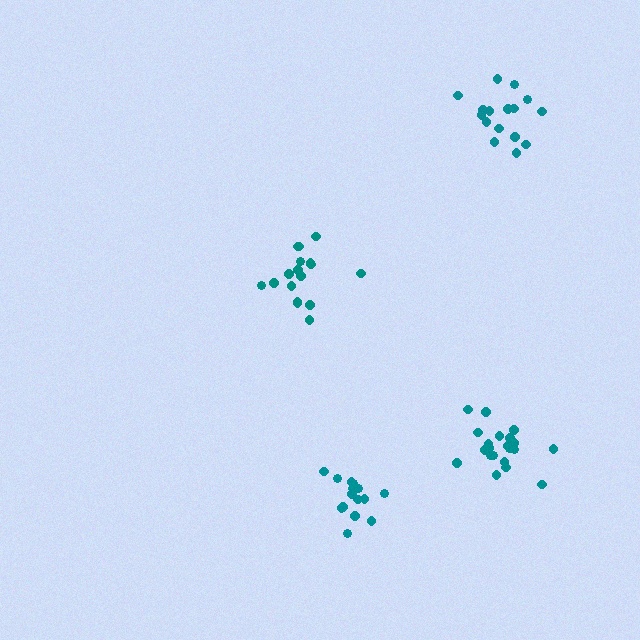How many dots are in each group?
Group 1: 15 dots, Group 2: 21 dots, Group 3: 17 dots, Group 4: 16 dots (69 total).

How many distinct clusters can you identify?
There are 4 distinct clusters.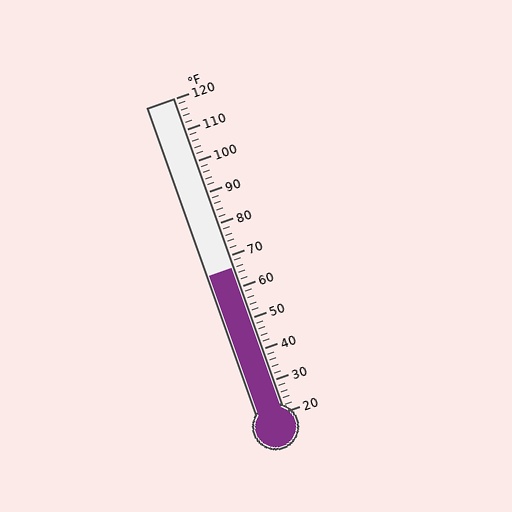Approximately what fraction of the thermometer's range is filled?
The thermometer is filled to approximately 45% of its range.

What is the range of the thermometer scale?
The thermometer scale ranges from 20°F to 120°F.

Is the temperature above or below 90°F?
The temperature is below 90°F.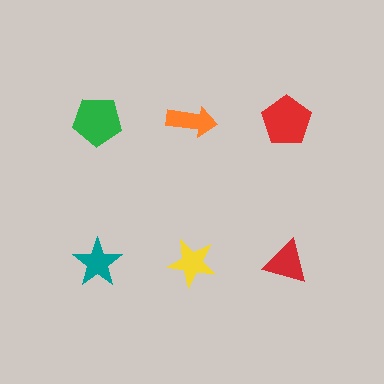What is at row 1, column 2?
An orange arrow.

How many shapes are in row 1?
3 shapes.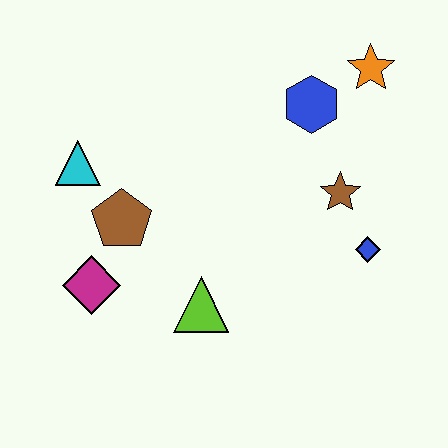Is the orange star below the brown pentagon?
No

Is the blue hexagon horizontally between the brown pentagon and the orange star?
Yes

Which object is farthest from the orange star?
The magenta diamond is farthest from the orange star.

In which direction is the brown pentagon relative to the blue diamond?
The brown pentagon is to the left of the blue diamond.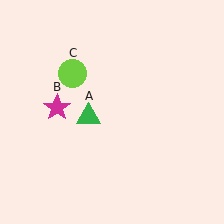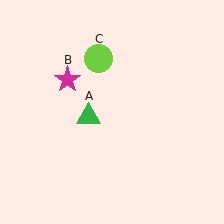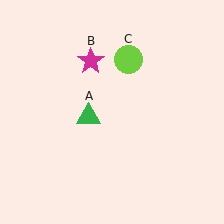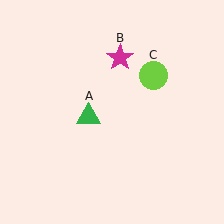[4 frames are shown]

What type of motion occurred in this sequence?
The magenta star (object B), lime circle (object C) rotated clockwise around the center of the scene.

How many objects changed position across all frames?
2 objects changed position: magenta star (object B), lime circle (object C).